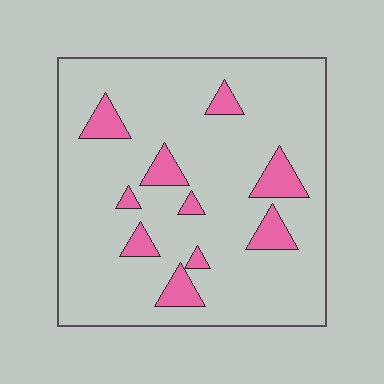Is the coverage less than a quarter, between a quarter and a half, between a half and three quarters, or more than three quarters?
Less than a quarter.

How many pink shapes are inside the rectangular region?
10.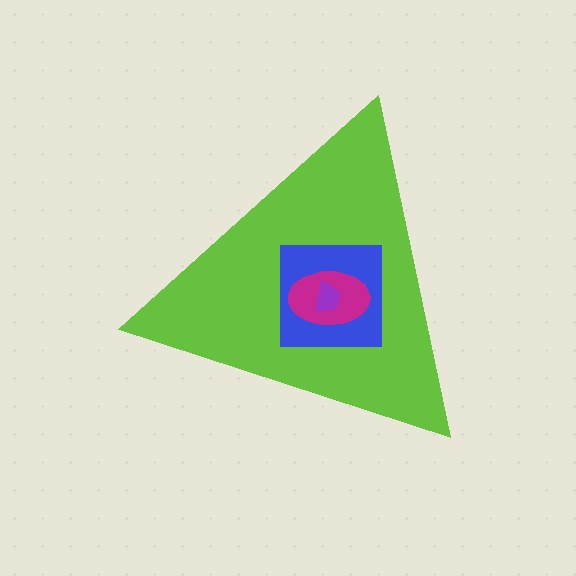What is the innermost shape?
The purple trapezoid.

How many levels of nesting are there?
4.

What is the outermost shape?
The lime triangle.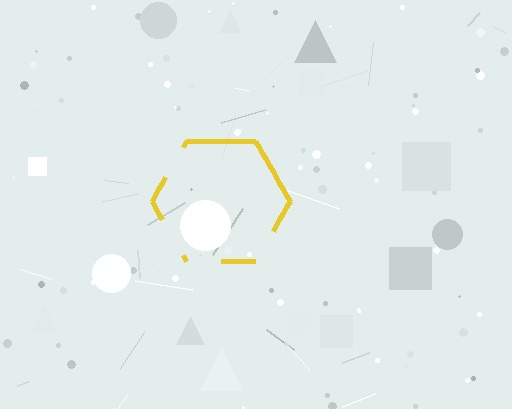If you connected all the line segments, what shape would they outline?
They would outline a hexagon.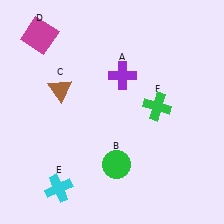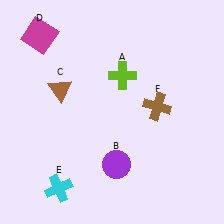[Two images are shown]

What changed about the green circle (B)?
In Image 1, B is green. In Image 2, it changed to purple.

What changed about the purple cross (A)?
In Image 1, A is purple. In Image 2, it changed to lime.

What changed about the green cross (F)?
In Image 1, F is green. In Image 2, it changed to brown.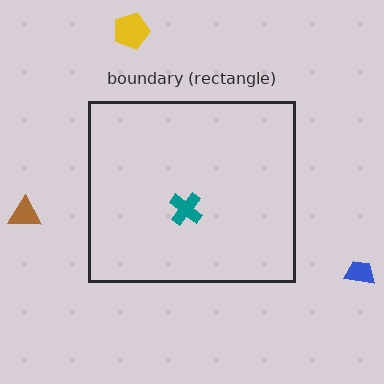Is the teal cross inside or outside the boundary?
Inside.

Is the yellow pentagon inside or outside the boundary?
Outside.